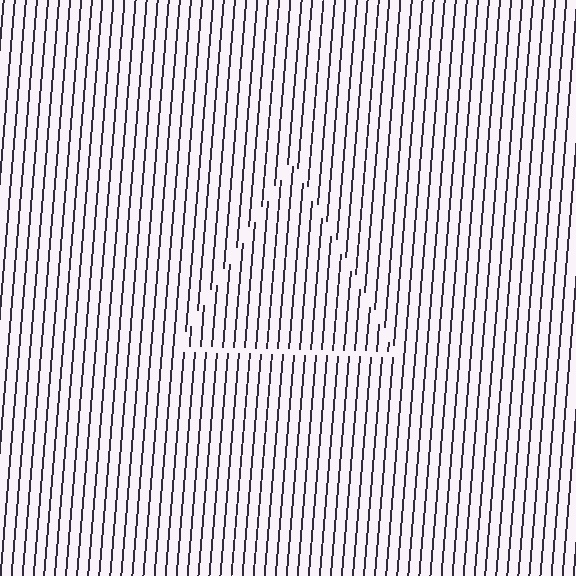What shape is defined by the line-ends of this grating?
An illusory triangle. The interior of the shape contains the same grating, shifted by half a period — the contour is defined by the phase discontinuity where line-ends from the inner and outer gratings abut.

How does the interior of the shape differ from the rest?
The interior of the shape contains the same grating, shifted by half a period — the contour is defined by the phase discontinuity where line-ends from the inner and outer gratings abut.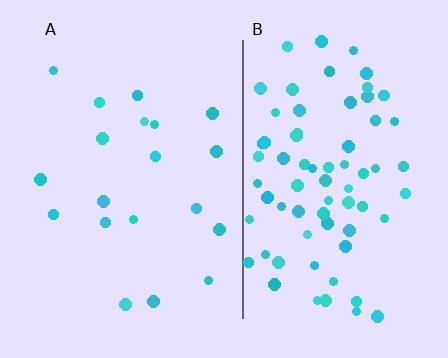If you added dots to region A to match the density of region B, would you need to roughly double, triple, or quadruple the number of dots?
Approximately quadruple.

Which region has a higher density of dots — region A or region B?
B (the right).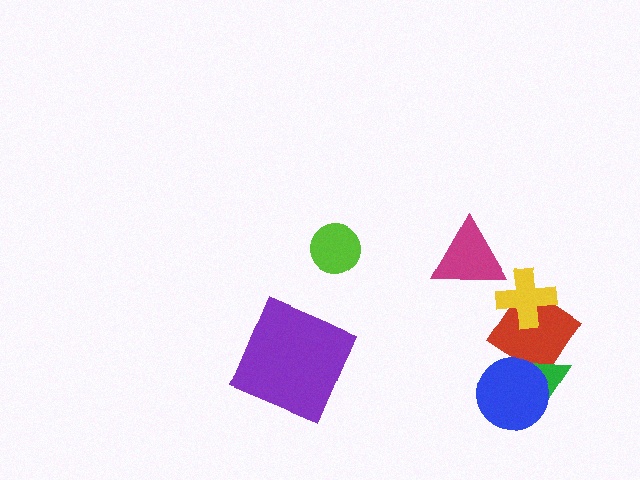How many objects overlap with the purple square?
0 objects overlap with the purple square.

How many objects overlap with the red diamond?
2 objects overlap with the red diamond.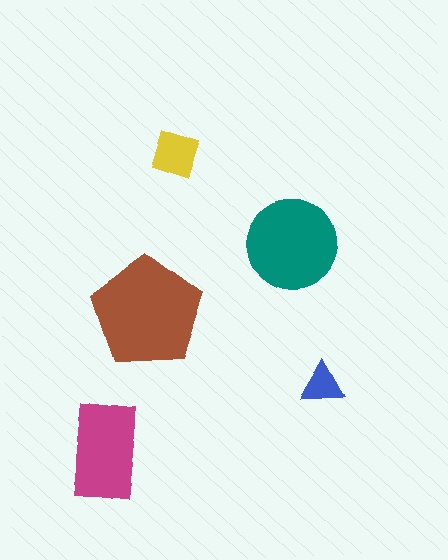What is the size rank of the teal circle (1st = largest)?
2nd.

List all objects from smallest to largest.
The blue triangle, the yellow diamond, the magenta rectangle, the teal circle, the brown pentagon.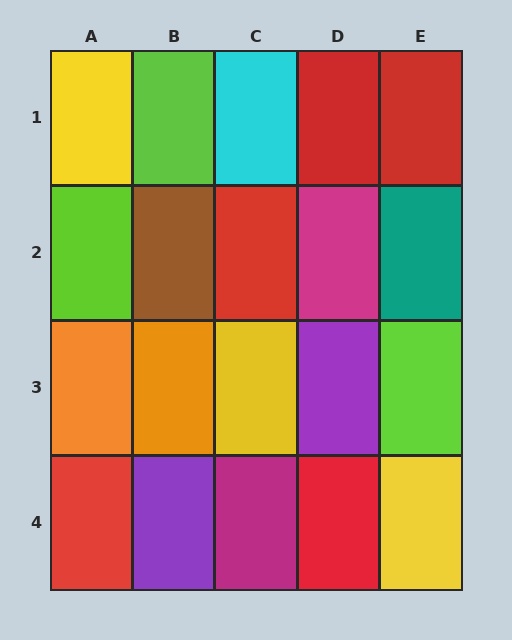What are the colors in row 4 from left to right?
Red, purple, magenta, red, yellow.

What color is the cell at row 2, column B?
Brown.